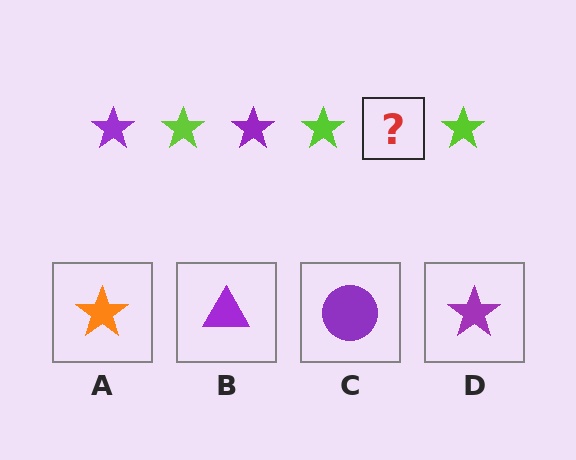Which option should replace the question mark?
Option D.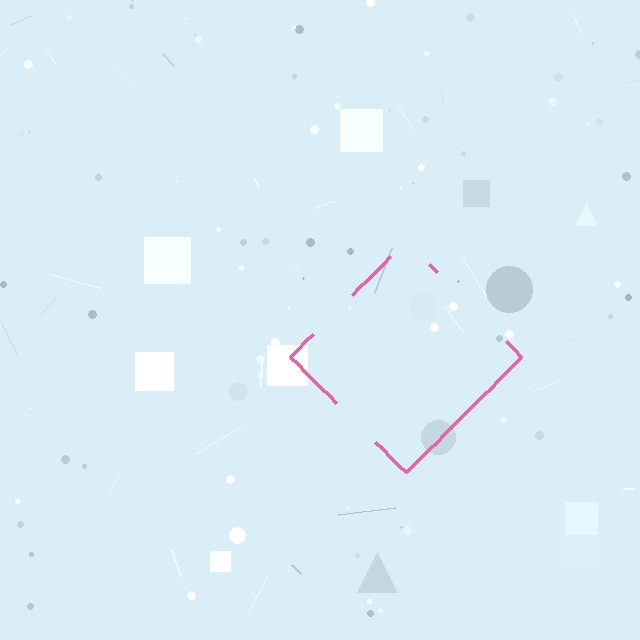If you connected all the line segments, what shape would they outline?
They would outline a diamond.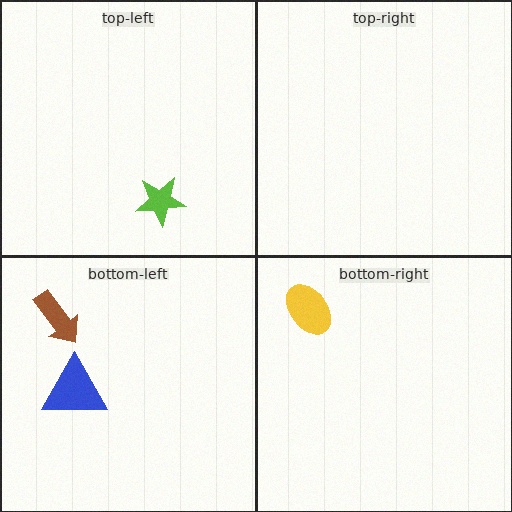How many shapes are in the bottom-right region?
1.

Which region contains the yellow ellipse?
The bottom-right region.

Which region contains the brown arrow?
The bottom-left region.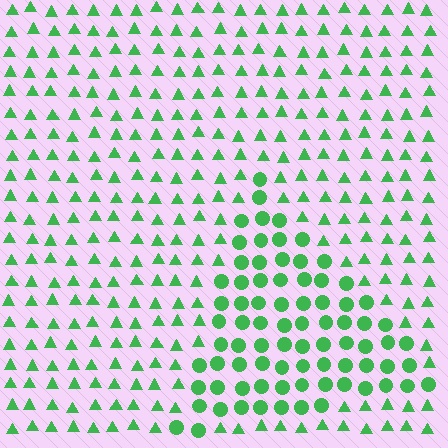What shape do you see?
I see a triangle.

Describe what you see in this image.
The image is filled with small green elements arranged in a uniform grid. A triangle-shaped region contains circles, while the surrounding area contains triangles. The boundary is defined purely by the change in element shape.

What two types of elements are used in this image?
The image uses circles inside the triangle region and triangles outside it.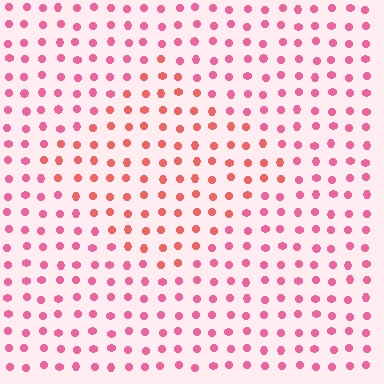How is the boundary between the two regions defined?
The boundary is defined purely by a slight shift in hue (about 27 degrees). Spacing, size, and orientation are identical on both sides.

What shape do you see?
I see a diamond.